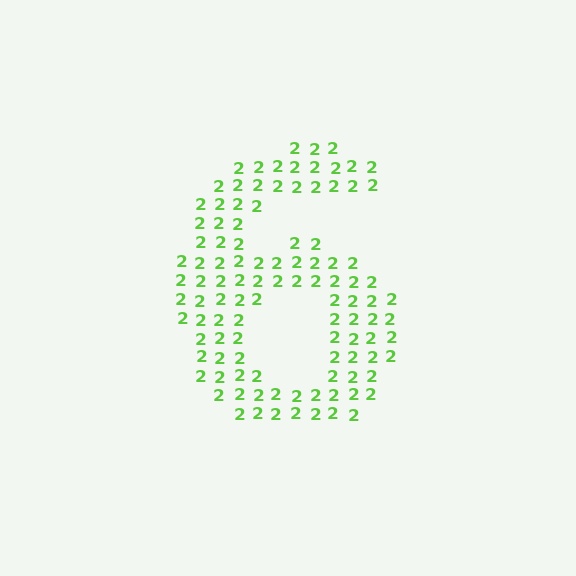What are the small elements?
The small elements are digit 2's.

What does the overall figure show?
The overall figure shows the digit 6.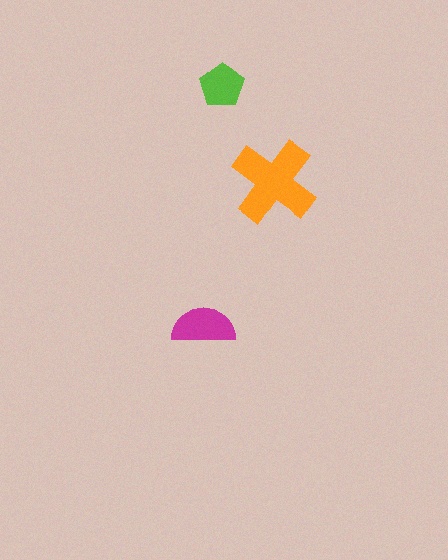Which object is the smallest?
The lime pentagon.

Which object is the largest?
The orange cross.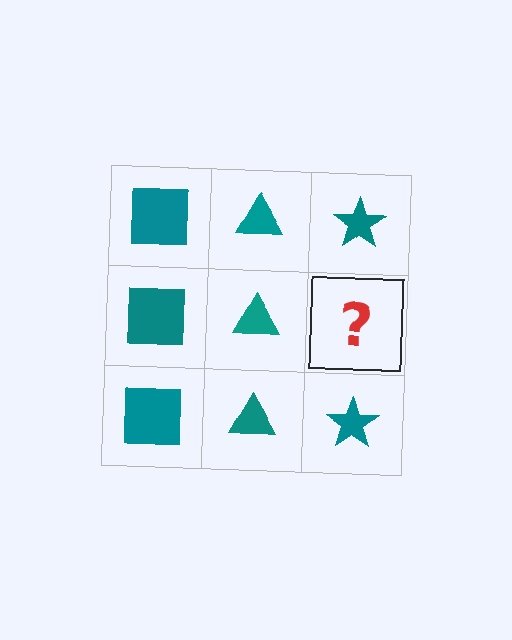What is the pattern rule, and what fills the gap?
The rule is that each column has a consistent shape. The gap should be filled with a teal star.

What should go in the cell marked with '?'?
The missing cell should contain a teal star.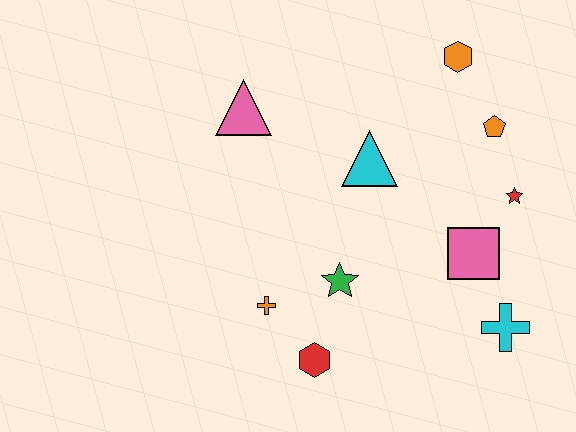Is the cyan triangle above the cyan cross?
Yes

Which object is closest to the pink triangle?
The cyan triangle is closest to the pink triangle.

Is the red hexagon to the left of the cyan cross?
Yes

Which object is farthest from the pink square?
The pink triangle is farthest from the pink square.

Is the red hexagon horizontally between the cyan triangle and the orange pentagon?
No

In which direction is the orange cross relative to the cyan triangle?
The orange cross is below the cyan triangle.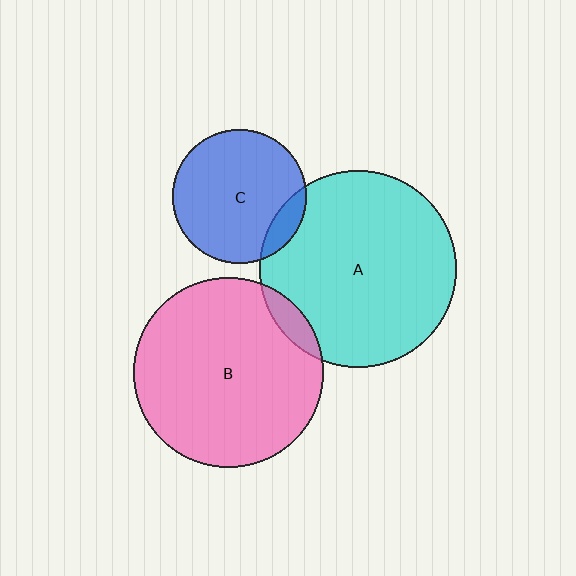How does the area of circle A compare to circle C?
Approximately 2.2 times.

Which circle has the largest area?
Circle A (cyan).